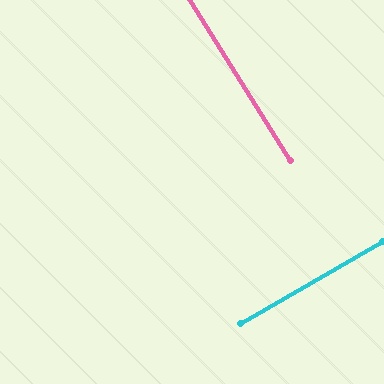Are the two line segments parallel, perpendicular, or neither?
Perpendicular — they meet at approximately 88°.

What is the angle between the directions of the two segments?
Approximately 88 degrees.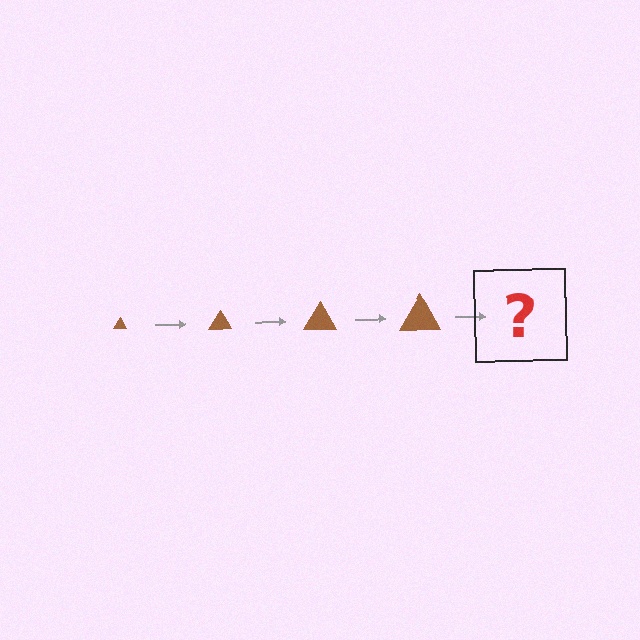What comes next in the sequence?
The next element should be a brown triangle, larger than the previous one.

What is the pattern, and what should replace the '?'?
The pattern is that the triangle gets progressively larger each step. The '?' should be a brown triangle, larger than the previous one.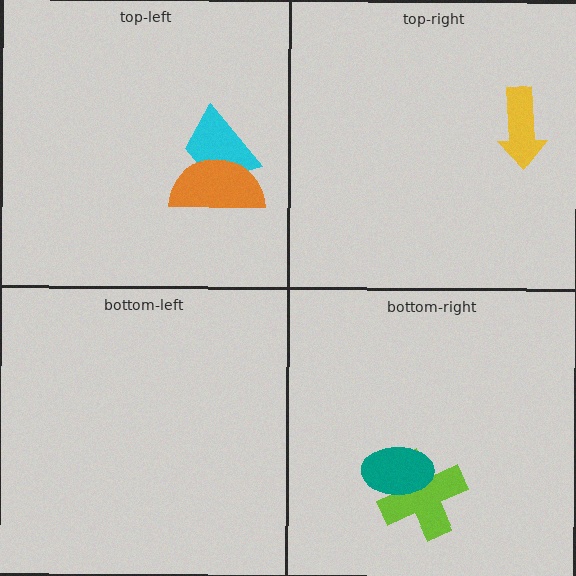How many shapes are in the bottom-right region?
2.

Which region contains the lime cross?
The bottom-right region.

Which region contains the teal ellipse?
The bottom-right region.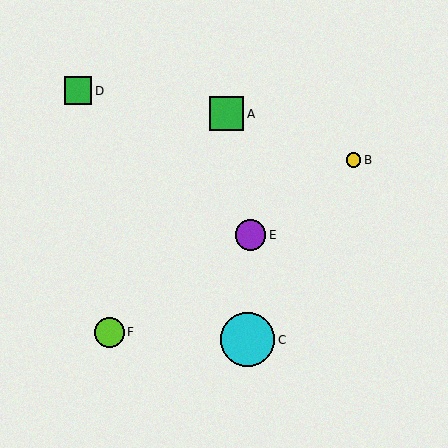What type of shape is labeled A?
Shape A is a green square.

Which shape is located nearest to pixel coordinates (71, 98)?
The green square (labeled D) at (78, 91) is nearest to that location.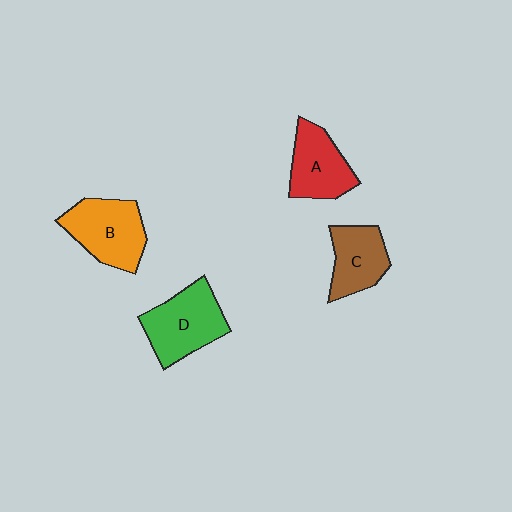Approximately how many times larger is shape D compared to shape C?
Approximately 1.3 times.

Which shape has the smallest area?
Shape C (brown).